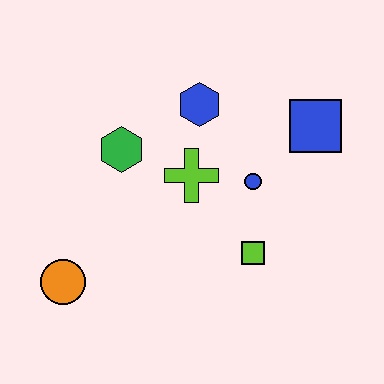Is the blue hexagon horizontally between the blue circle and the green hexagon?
Yes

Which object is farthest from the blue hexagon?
The orange circle is farthest from the blue hexagon.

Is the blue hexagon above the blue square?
Yes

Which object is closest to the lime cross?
The blue circle is closest to the lime cross.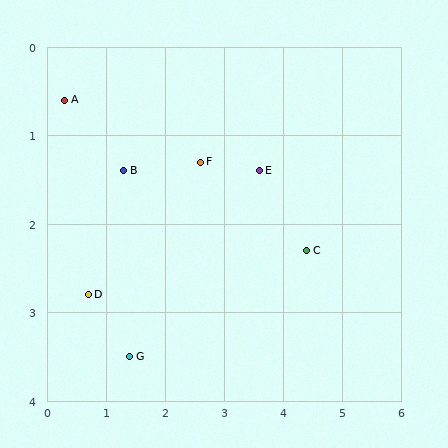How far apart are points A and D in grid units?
Points A and D are about 2.2 grid units apart.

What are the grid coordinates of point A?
Point A is at approximately (0.3, 0.6).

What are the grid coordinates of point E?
Point E is at approximately (3.6, 1.4).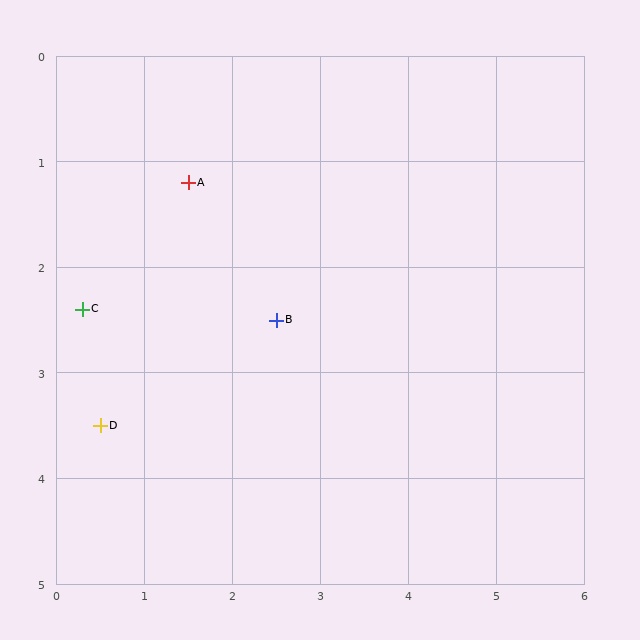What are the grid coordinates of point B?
Point B is at approximately (2.5, 2.5).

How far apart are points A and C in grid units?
Points A and C are about 1.7 grid units apart.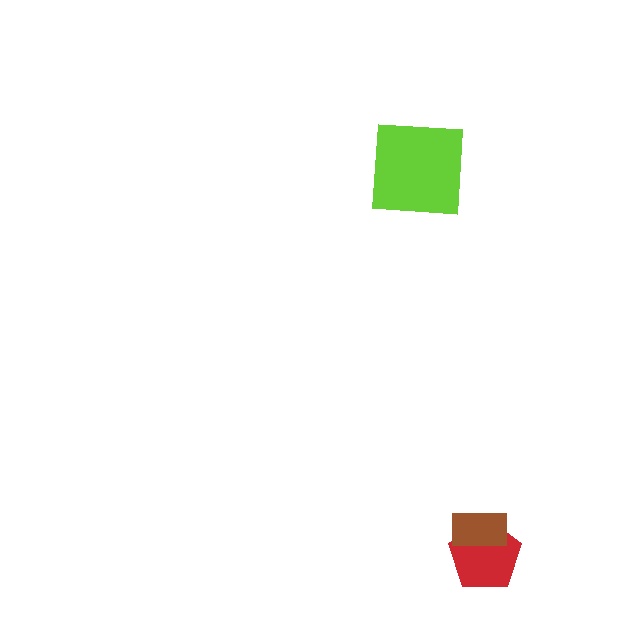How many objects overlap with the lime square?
0 objects overlap with the lime square.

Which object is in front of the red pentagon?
The brown rectangle is in front of the red pentagon.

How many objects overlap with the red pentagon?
1 object overlaps with the red pentagon.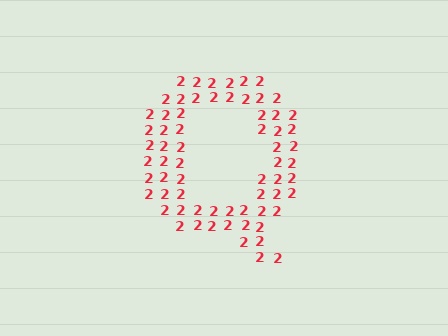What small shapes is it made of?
It is made of small digit 2's.